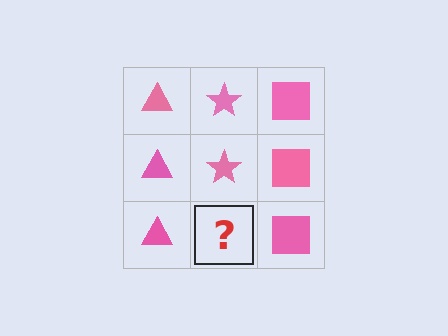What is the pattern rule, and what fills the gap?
The rule is that each column has a consistent shape. The gap should be filled with a pink star.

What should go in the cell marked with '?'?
The missing cell should contain a pink star.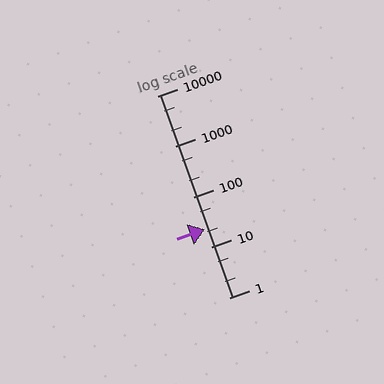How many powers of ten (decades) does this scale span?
The scale spans 4 decades, from 1 to 10000.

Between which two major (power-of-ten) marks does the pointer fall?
The pointer is between 10 and 100.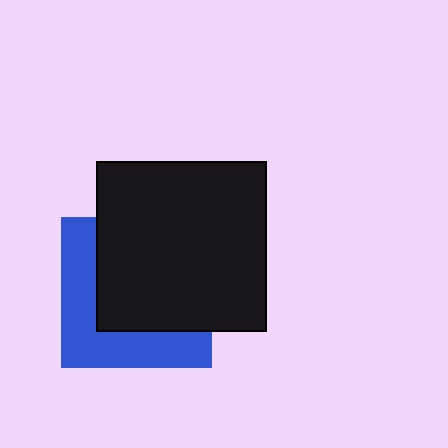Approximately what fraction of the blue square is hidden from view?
Roughly 59% of the blue square is hidden behind the black square.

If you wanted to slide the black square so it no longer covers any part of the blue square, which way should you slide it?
Slide it toward the upper-right — that is the most direct way to separate the two shapes.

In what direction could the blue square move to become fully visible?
The blue square could move toward the lower-left. That would shift it out from behind the black square entirely.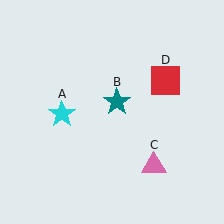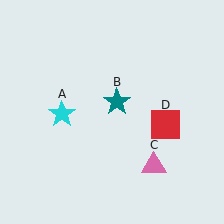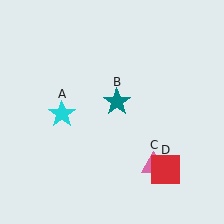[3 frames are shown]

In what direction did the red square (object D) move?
The red square (object D) moved down.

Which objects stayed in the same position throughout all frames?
Cyan star (object A) and teal star (object B) and pink triangle (object C) remained stationary.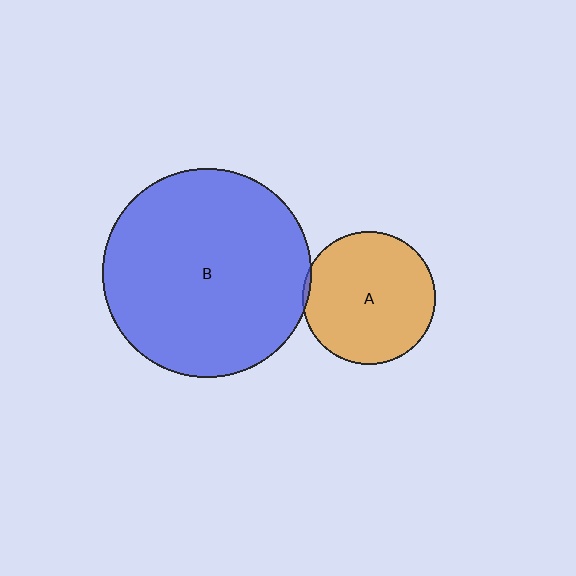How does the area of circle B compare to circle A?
Approximately 2.5 times.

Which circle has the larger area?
Circle B (blue).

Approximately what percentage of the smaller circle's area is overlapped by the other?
Approximately 5%.